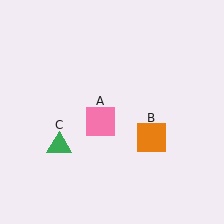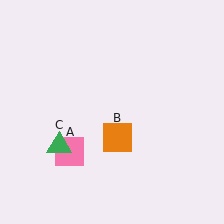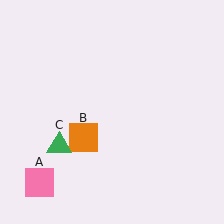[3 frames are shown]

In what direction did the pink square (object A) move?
The pink square (object A) moved down and to the left.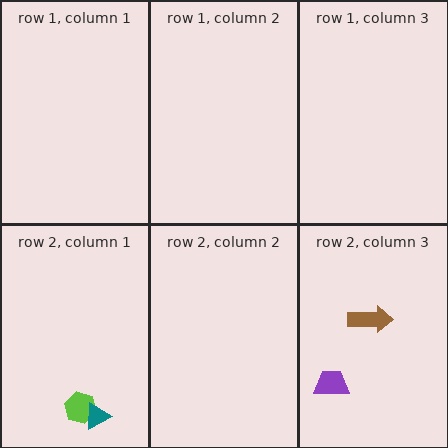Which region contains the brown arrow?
The row 2, column 3 region.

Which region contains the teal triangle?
The row 2, column 1 region.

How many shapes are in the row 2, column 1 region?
2.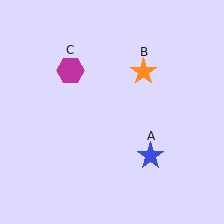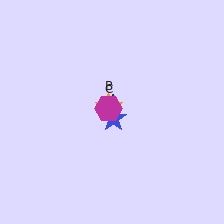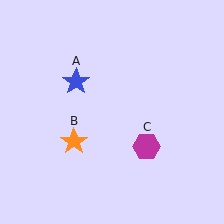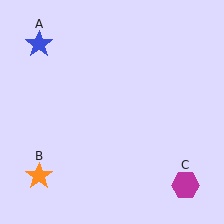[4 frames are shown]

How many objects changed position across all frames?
3 objects changed position: blue star (object A), orange star (object B), magenta hexagon (object C).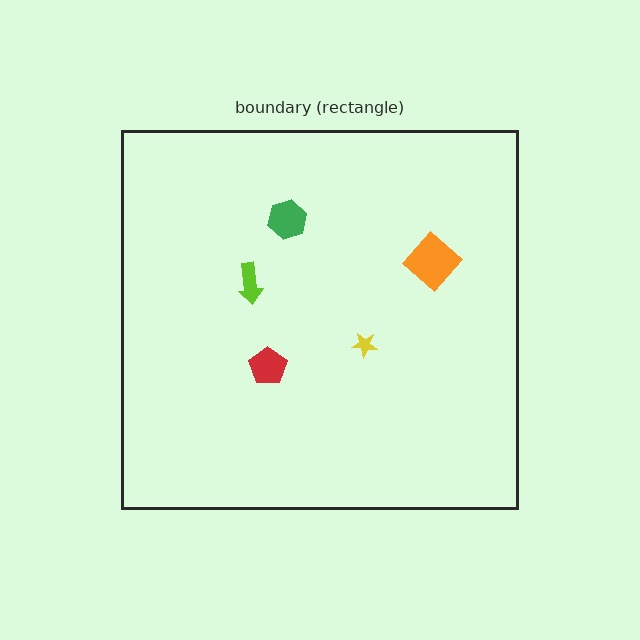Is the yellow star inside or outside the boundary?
Inside.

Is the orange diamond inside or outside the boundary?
Inside.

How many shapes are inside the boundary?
5 inside, 0 outside.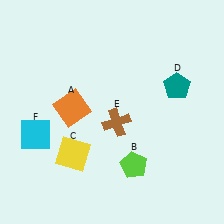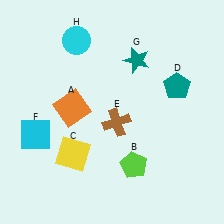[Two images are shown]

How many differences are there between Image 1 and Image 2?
There are 2 differences between the two images.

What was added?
A teal star (G), a cyan circle (H) were added in Image 2.